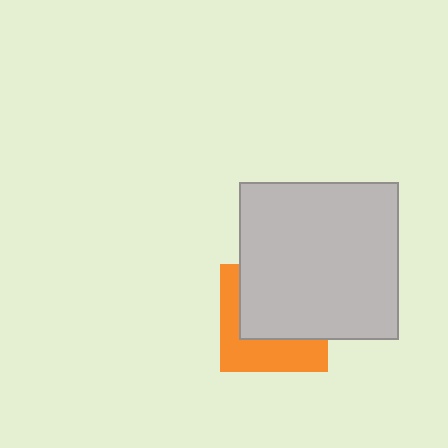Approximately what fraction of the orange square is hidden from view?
Roughly 57% of the orange square is hidden behind the light gray rectangle.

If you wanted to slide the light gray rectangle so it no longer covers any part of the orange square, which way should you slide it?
Slide it toward the upper-right — that is the most direct way to separate the two shapes.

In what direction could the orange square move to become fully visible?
The orange square could move toward the lower-left. That would shift it out from behind the light gray rectangle entirely.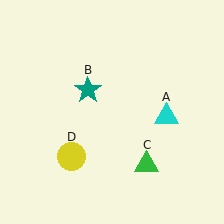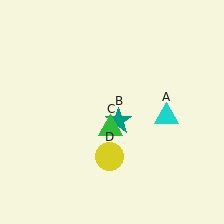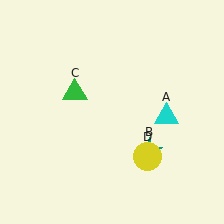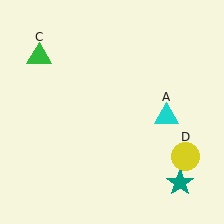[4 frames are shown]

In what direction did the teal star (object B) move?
The teal star (object B) moved down and to the right.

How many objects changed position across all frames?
3 objects changed position: teal star (object B), green triangle (object C), yellow circle (object D).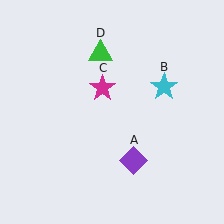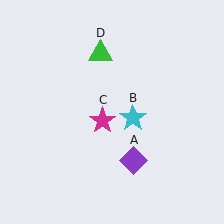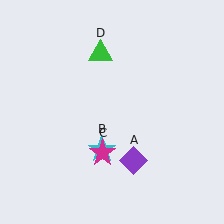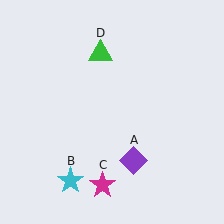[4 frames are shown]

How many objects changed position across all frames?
2 objects changed position: cyan star (object B), magenta star (object C).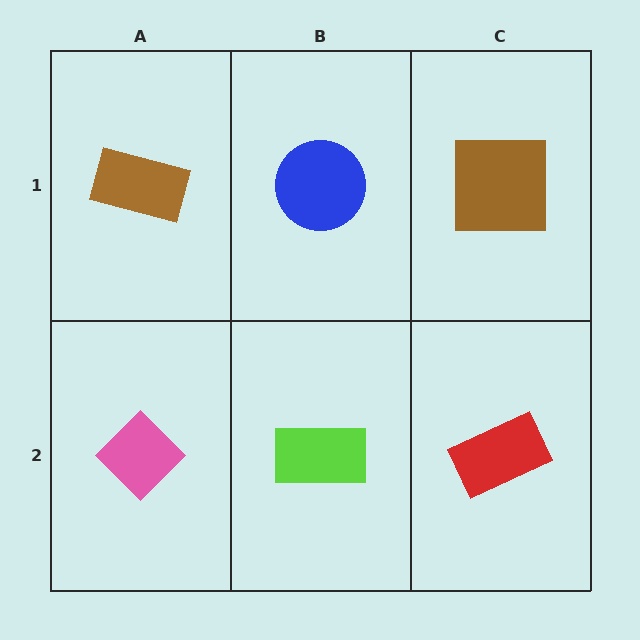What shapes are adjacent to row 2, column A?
A brown rectangle (row 1, column A), a lime rectangle (row 2, column B).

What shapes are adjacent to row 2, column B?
A blue circle (row 1, column B), a pink diamond (row 2, column A), a red rectangle (row 2, column C).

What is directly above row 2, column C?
A brown square.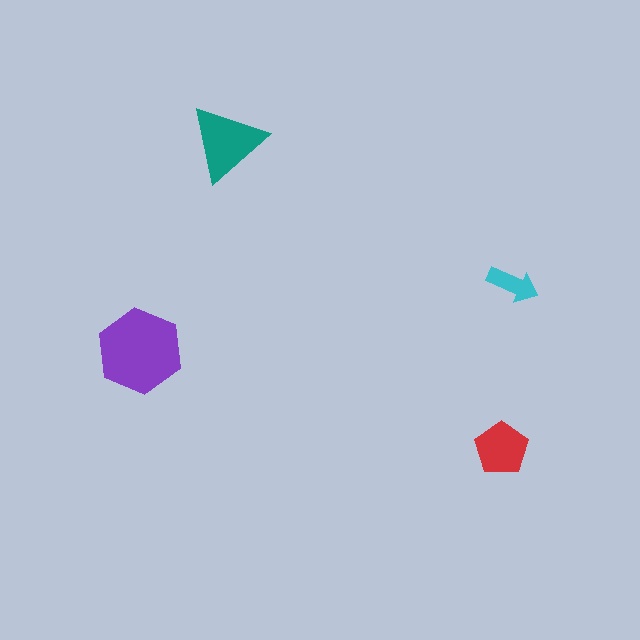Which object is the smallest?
The cyan arrow.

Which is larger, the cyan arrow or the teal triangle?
The teal triangle.